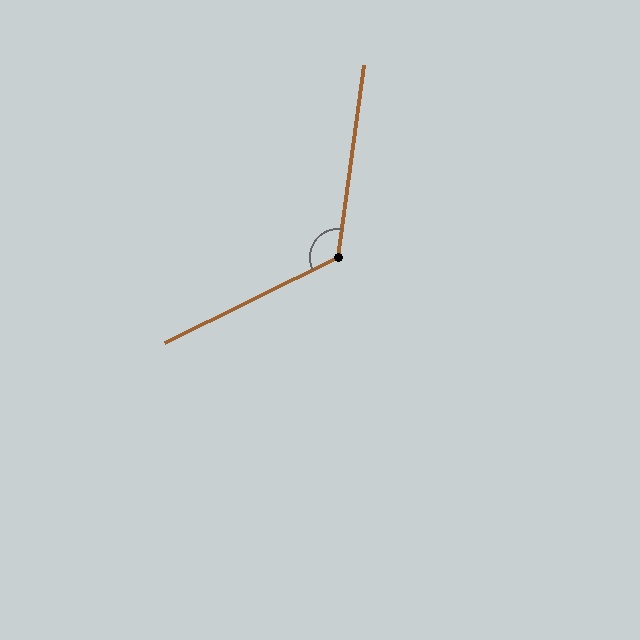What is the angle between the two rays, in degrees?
Approximately 124 degrees.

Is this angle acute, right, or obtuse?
It is obtuse.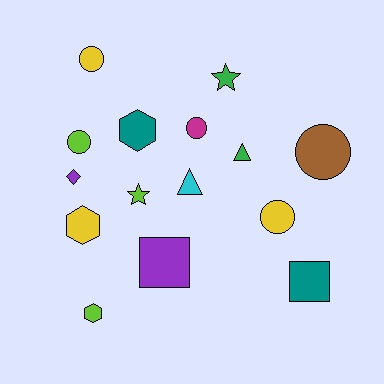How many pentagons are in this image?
There are no pentagons.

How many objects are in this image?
There are 15 objects.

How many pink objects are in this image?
There are no pink objects.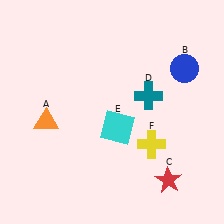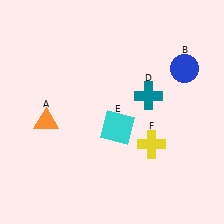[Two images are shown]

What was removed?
The red star (C) was removed in Image 2.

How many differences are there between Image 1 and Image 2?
There is 1 difference between the two images.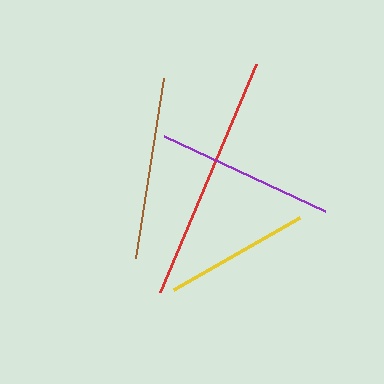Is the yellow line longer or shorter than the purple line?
The purple line is longer than the yellow line.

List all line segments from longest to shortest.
From longest to shortest: red, brown, purple, yellow.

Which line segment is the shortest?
The yellow line is the shortest at approximately 145 pixels.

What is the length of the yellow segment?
The yellow segment is approximately 145 pixels long.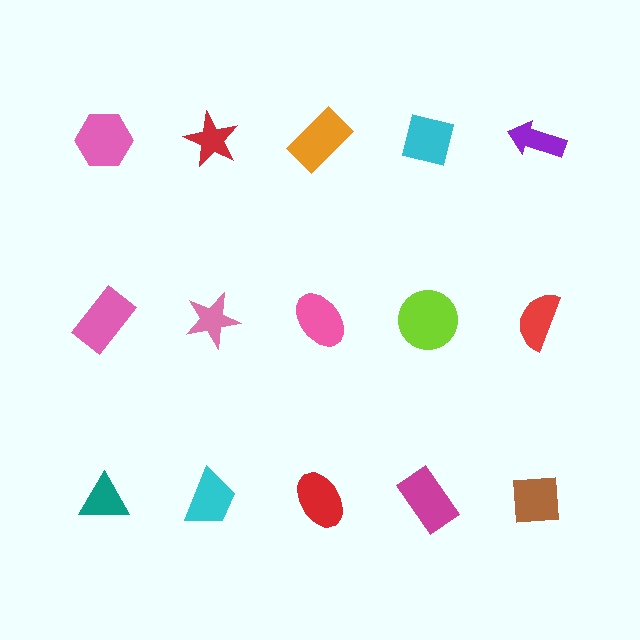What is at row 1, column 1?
A pink hexagon.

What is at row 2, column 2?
A pink star.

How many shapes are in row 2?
5 shapes.